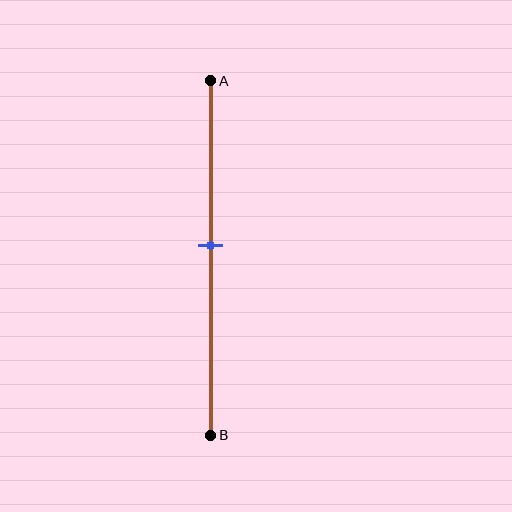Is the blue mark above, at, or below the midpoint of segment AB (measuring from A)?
The blue mark is above the midpoint of segment AB.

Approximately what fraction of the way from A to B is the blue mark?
The blue mark is approximately 45% of the way from A to B.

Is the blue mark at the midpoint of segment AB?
No, the mark is at about 45% from A, not at the 50% midpoint.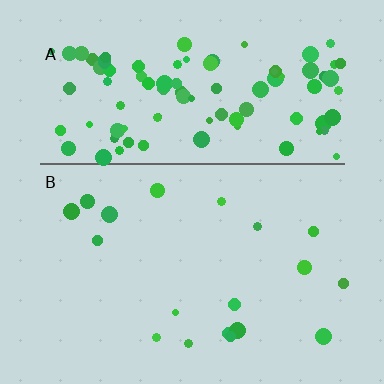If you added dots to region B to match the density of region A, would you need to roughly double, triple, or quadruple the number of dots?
Approximately quadruple.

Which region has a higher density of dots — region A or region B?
A (the top).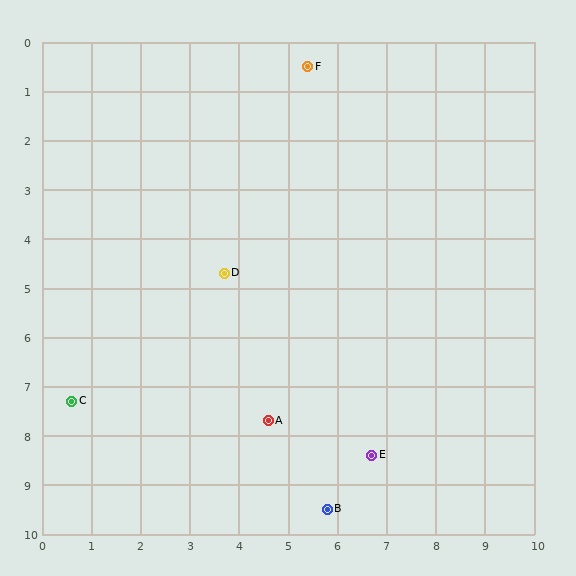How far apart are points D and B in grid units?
Points D and B are about 5.2 grid units apart.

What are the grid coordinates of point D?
Point D is at approximately (3.7, 4.7).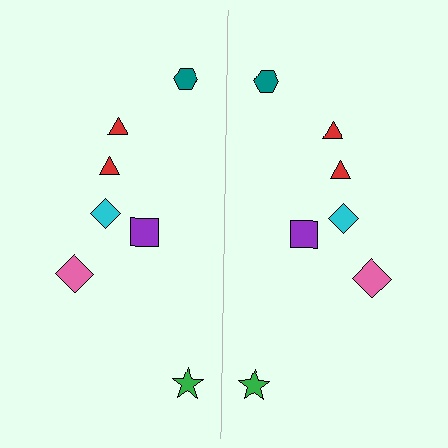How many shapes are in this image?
There are 14 shapes in this image.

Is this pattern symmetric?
Yes, this pattern has bilateral (reflection) symmetry.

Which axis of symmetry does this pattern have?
The pattern has a vertical axis of symmetry running through the center of the image.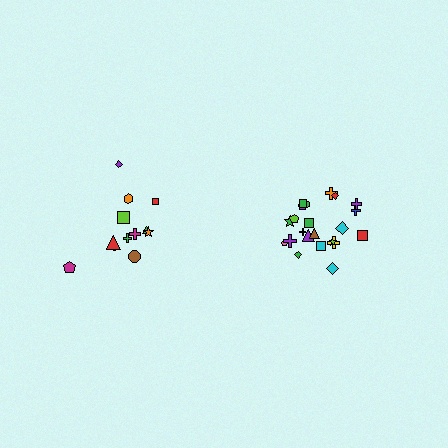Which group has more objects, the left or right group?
The right group.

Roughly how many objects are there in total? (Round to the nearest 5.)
Roughly 35 objects in total.